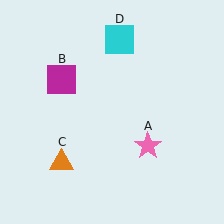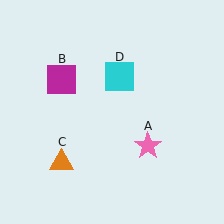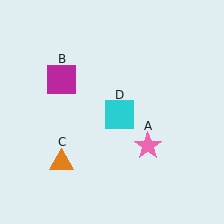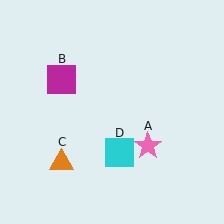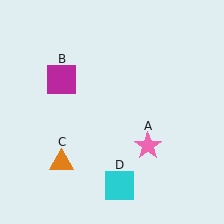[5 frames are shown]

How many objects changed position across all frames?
1 object changed position: cyan square (object D).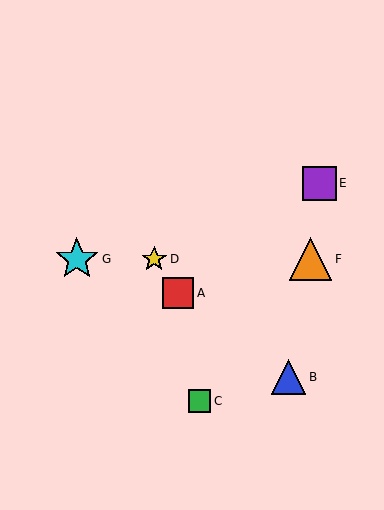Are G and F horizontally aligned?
Yes, both are at y≈259.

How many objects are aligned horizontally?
3 objects (D, F, G) are aligned horizontally.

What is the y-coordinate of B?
Object B is at y≈377.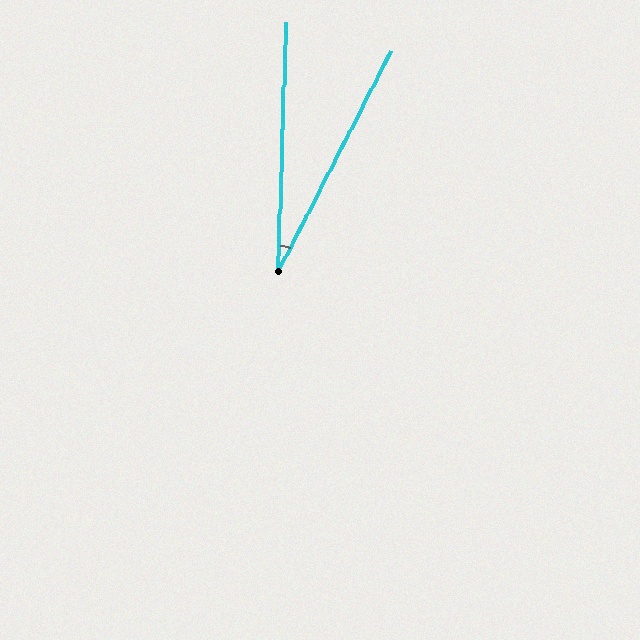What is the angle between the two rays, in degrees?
Approximately 25 degrees.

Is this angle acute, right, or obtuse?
It is acute.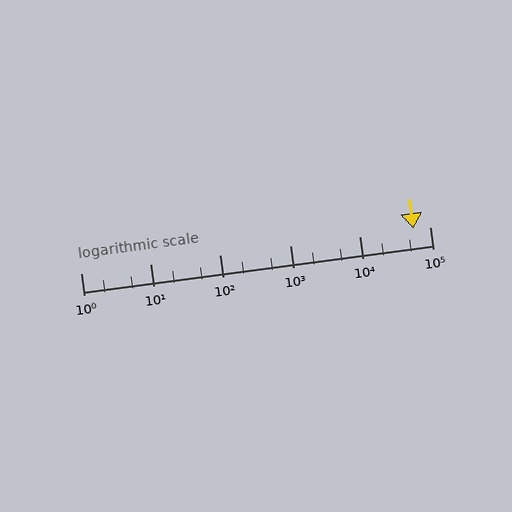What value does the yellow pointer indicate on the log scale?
The pointer indicates approximately 58000.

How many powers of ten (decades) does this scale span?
The scale spans 5 decades, from 1 to 100000.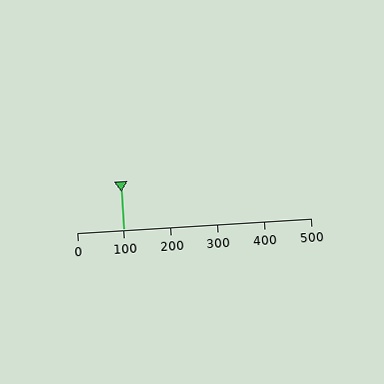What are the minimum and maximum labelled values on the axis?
The axis runs from 0 to 500.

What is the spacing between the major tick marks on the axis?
The major ticks are spaced 100 apart.